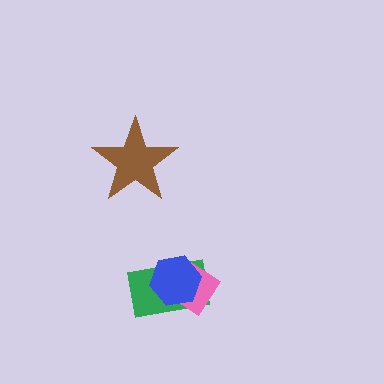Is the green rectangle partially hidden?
Yes, it is partially covered by another shape.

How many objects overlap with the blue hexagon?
2 objects overlap with the blue hexagon.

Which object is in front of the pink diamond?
The blue hexagon is in front of the pink diamond.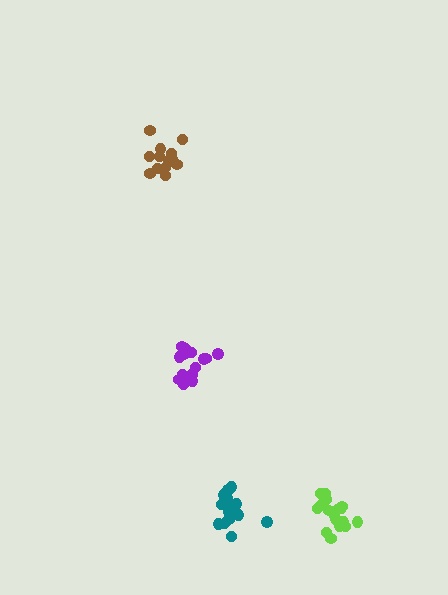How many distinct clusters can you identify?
There are 4 distinct clusters.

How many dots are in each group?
Group 1: 19 dots, Group 2: 13 dots, Group 3: 16 dots, Group 4: 17 dots (65 total).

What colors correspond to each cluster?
The clusters are colored: lime, brown, purple, teal.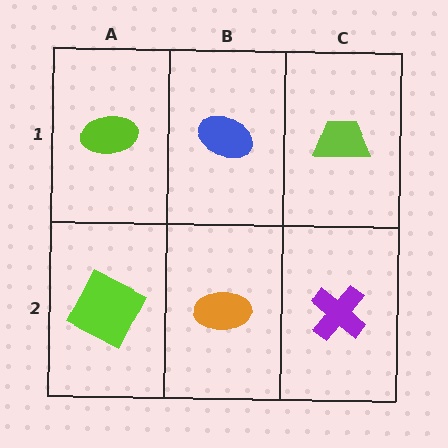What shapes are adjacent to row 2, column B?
A blue ellipse (row 1, column B), a lime square (row 2, column A), a purple cross (row 2, column C).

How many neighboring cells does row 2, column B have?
3.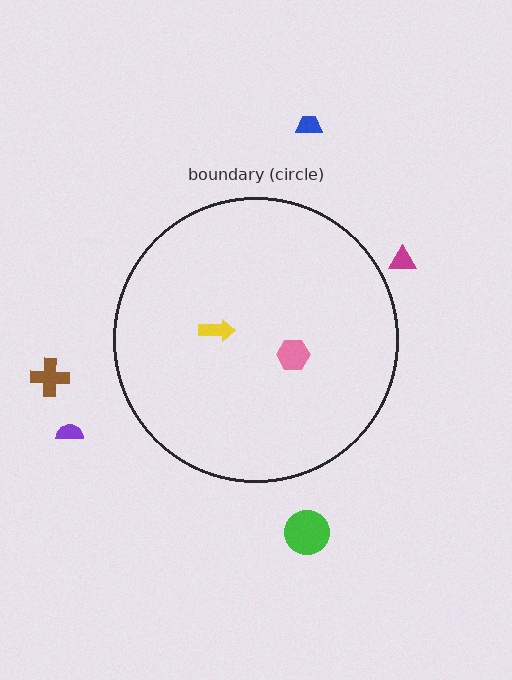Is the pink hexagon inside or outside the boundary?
Inside.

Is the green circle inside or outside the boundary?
Outside.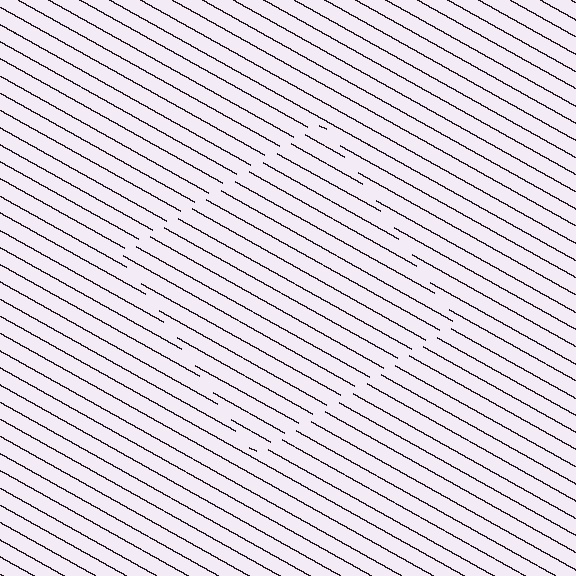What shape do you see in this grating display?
An illusory square. The interior of the shape contains the same grating, shifted by half a period — the contour is defined by the phase discontinuity where line-ends from the inner and outer gratings abut.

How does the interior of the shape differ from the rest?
The interior of the shape contains the same grating, shifted by half a period — the contour is defined by the phase discontinuity where line-ends from the inner and outer gratings abut.